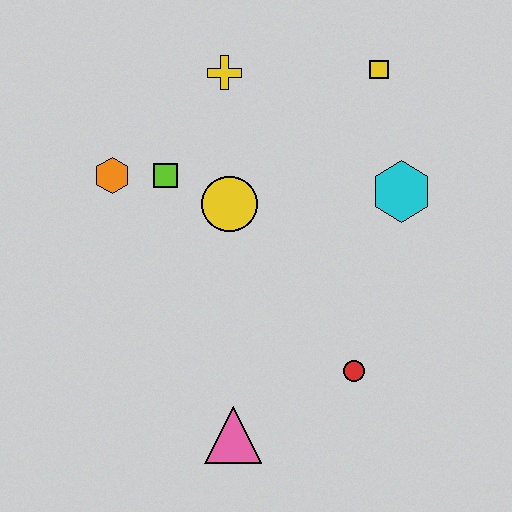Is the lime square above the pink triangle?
Yes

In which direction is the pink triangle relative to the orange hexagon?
The pink triangle is below the orange hexagon.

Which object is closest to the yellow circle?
The lime square is closest to the yellow circle.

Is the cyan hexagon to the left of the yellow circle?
No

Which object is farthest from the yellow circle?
The pink triangle is farthest from the yellow circle.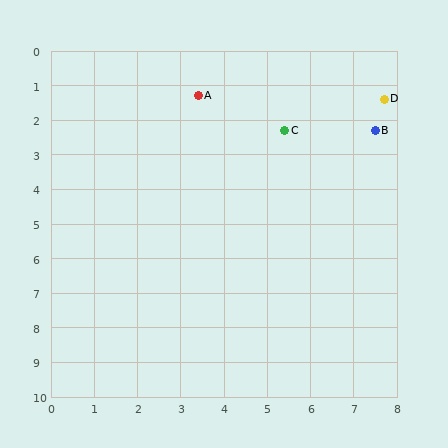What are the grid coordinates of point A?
Point A is at approximately (3.4, 1.3).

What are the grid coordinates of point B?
Point B is at approximately (7.5, 2.3).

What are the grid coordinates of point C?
Point C is at approximately (5.4, 2.3).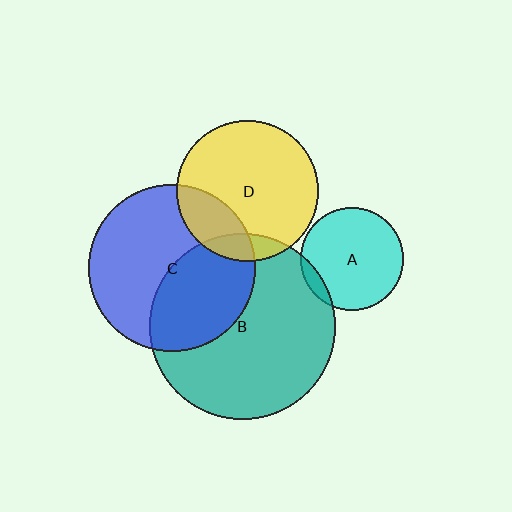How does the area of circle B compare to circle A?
Approximately 3.3 times.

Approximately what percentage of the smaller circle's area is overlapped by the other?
Approximately 20%.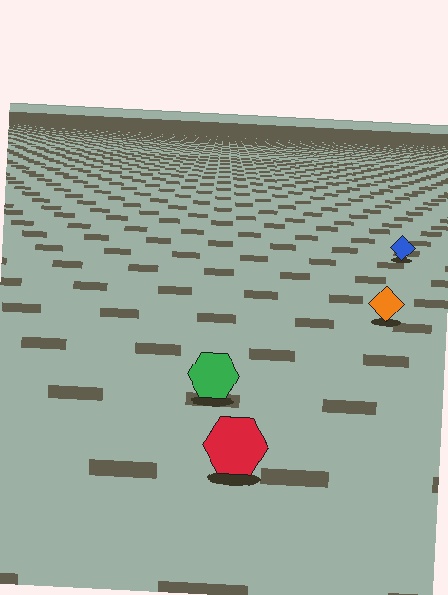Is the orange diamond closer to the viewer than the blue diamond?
Yes. The orange diamond is closer — you can tell from the texture gradient: the ground texture is coarser near it.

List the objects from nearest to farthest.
From nearest to farthest: the red hexagon, the green hexagon, the orange diamond, the blue diamond.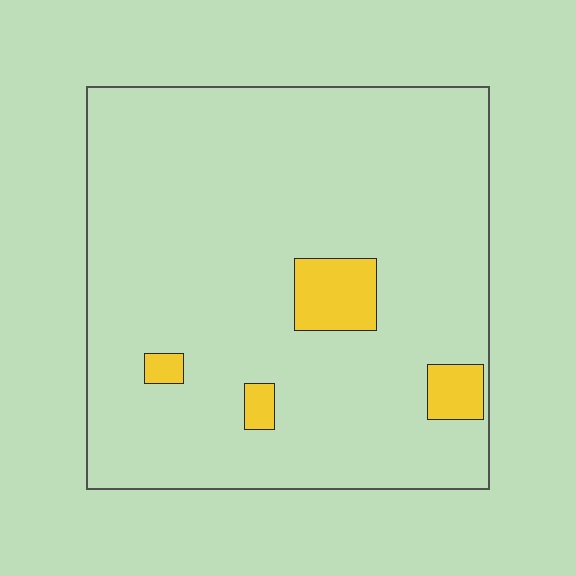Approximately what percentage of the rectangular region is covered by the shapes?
Approximately 5%.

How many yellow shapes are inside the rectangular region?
4.